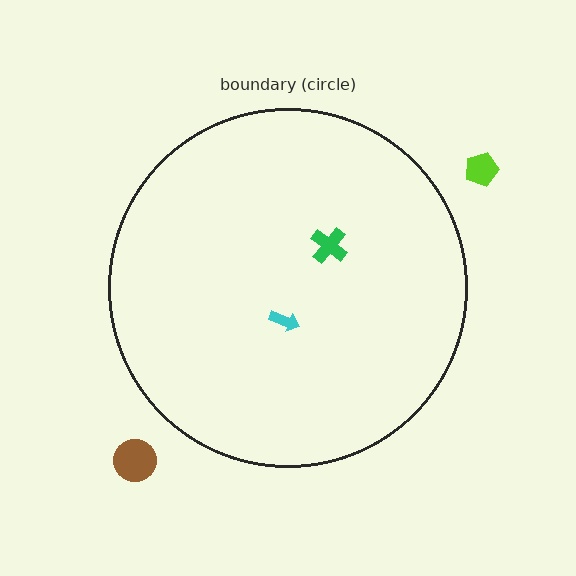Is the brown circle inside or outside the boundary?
Outside.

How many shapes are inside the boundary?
2 inside, 2 outside.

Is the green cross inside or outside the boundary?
Inside.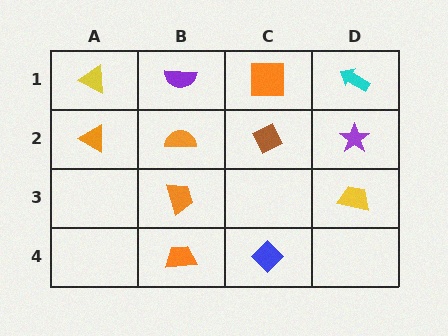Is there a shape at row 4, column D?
No, that cell is empty.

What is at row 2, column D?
A purple star.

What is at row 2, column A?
An orange triangle.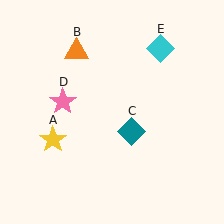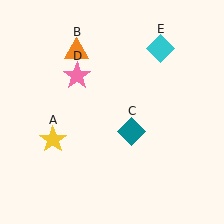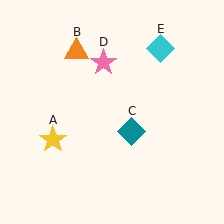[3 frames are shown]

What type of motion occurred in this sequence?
The pink star (object D) rotated clockwise around the center of the scene.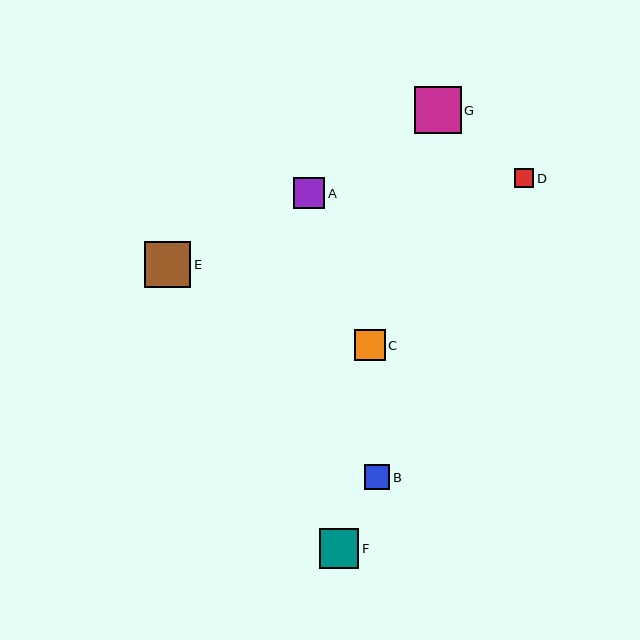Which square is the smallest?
Square D is the smallest with a size of approximately 19 pixels.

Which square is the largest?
Square G is the largest with a size of approximately 47 pixels.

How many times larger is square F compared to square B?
Square F is approximately 1.6 times the size of square B.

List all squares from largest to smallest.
From largest to smallest: G, E, F, A, C, B, D.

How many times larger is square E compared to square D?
Square E is approximately 2.4 times the size of square D.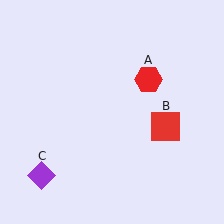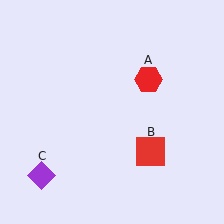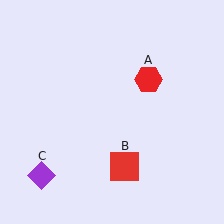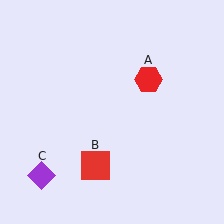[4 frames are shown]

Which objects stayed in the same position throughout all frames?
Red hexagon (object A) and purple diamond (object C) remained stationary.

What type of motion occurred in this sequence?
The red square (object B) rotated clockwise around the center of the scene.